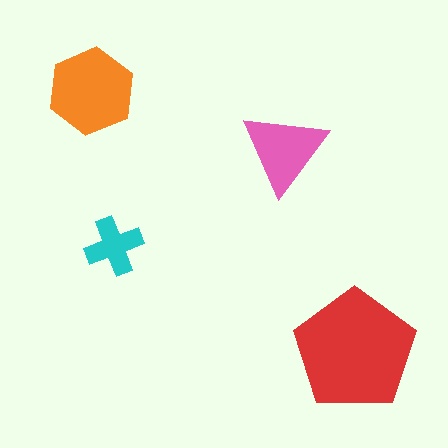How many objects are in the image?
There are 4 objects in the image.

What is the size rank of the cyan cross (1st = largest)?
4th.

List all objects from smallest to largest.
The cyan cross, the pink triangle, the orange hexagon, the red pentagon.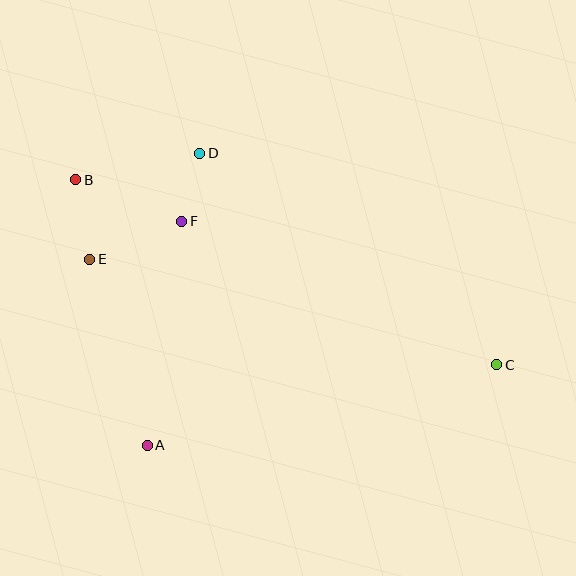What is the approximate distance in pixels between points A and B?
The distance between A and B is approximately 275 pixels.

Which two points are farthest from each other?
Points B and C are farthest from each other.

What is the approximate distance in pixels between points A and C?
The distance between A and C is approximately 359 pixels.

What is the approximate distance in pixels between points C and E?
The distance between C and E is approximately 421 pixels.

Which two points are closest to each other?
Points D and F are closest to each other.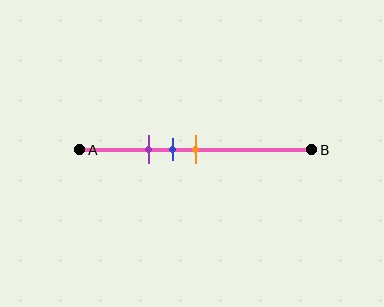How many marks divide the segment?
There are 3 marks dividing the segment.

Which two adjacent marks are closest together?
The blue and orange marks are the closest adjacent pair.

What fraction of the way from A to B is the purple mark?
The purple mark is approximately 30% (0.3) of the way from A to B.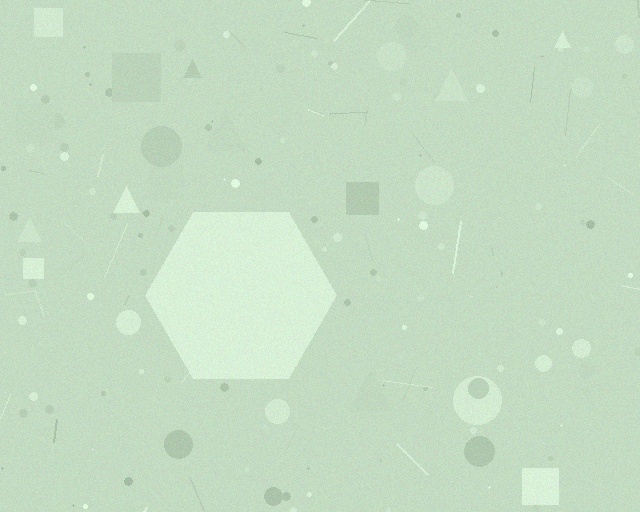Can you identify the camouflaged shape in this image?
The camouflaged shape is a hexagon.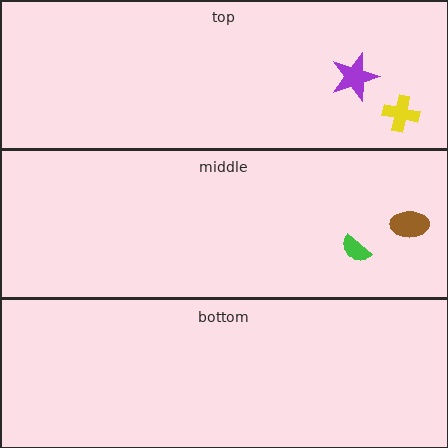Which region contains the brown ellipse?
The middle region.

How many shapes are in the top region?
2.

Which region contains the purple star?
The top region.